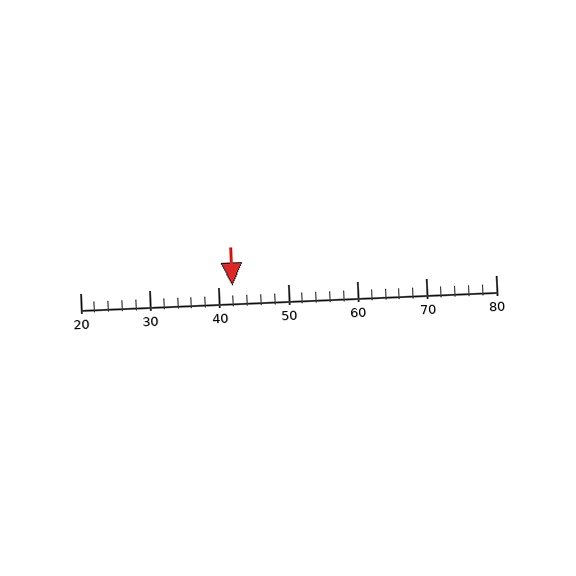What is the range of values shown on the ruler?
The ruler shows values from 20 to 80.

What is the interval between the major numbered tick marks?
The major tick marks are spaced 10 units apart.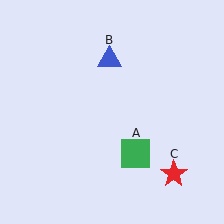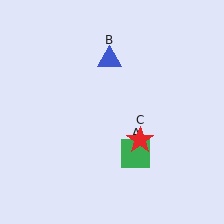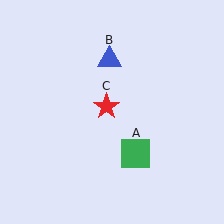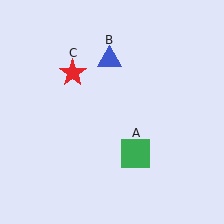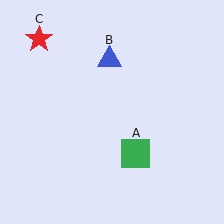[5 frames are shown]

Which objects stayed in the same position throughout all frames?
Green square (object A) and blue triangle (object B) remained stationary.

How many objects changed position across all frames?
1 object changed position: red star (object C).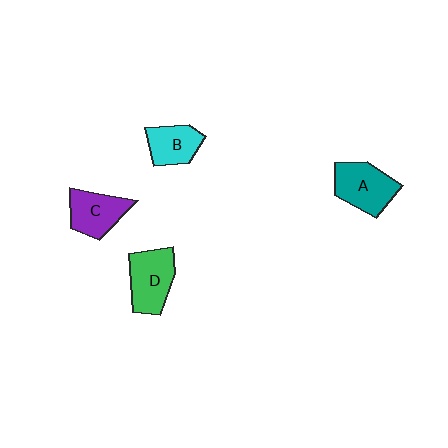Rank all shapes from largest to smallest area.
From largest to smallest: A (teal), D (green), C (purple), B (cyan).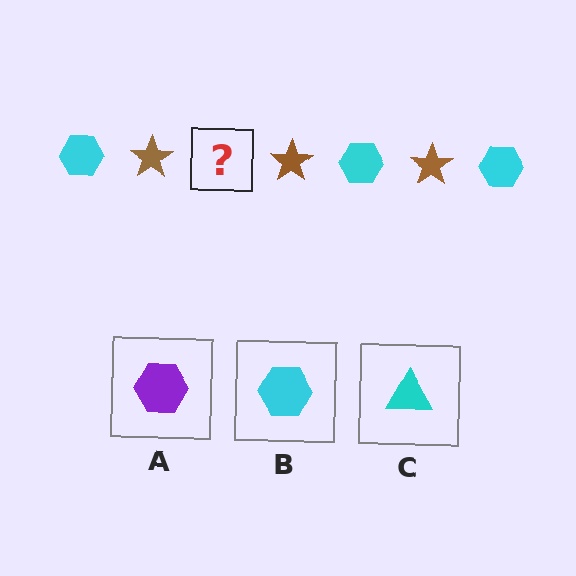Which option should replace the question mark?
Option B.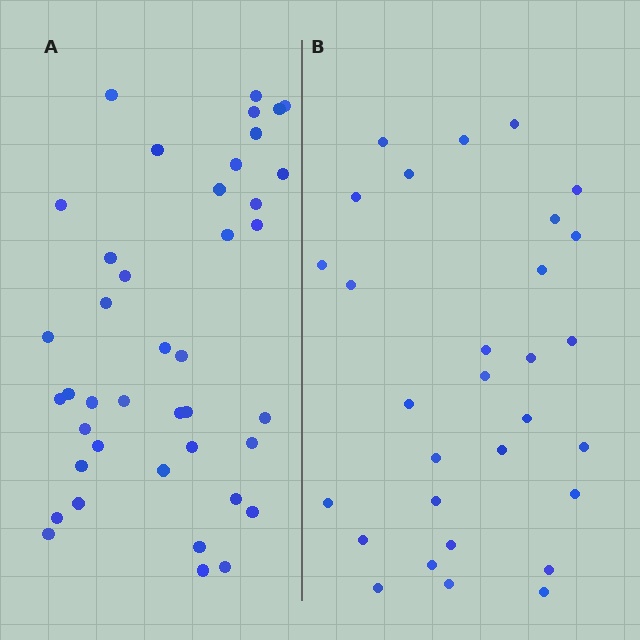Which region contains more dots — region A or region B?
Region A (the left region) has more dots.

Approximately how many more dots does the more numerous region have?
Region A has roughly 12 or so more dots than region B.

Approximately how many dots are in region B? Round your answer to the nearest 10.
About 30 dots.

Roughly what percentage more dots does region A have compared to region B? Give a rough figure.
About 35% more.